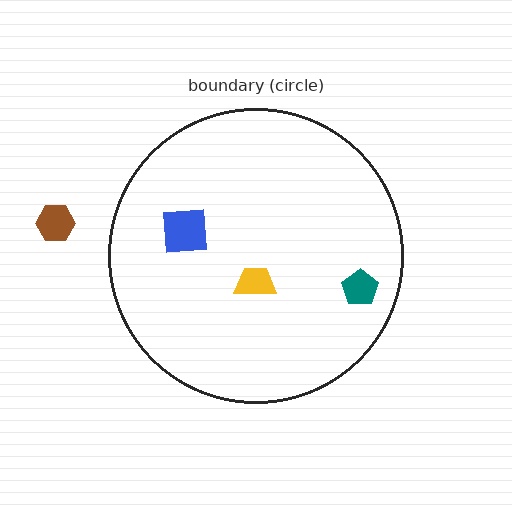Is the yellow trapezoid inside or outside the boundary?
Inside.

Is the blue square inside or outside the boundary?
Inside.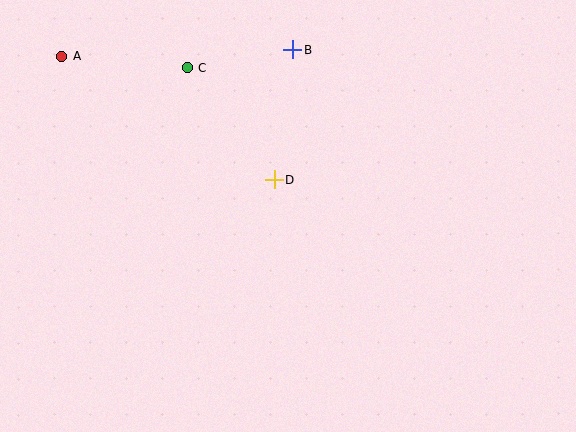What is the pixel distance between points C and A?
The distance between C and A is 126 pixels.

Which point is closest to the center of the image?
Point D at (274, 180) is closest to the center.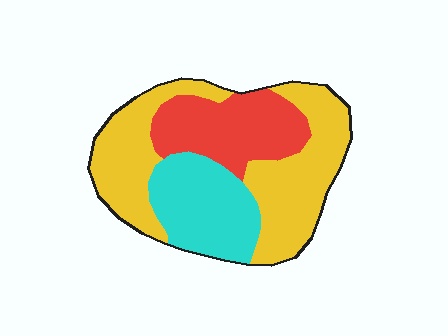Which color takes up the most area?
Yellow, at roughly 50%.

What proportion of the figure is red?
Red takes up between a quarter and a half of the figure.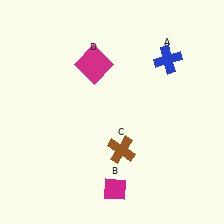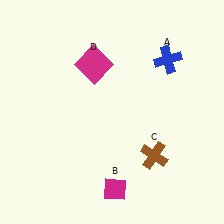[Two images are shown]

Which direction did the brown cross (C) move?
The brown cross (C) moved right.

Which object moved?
The brown cross (C) moved right.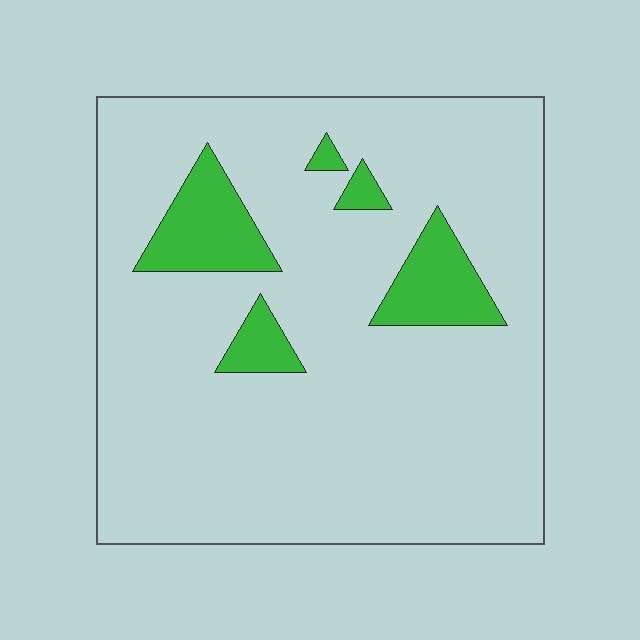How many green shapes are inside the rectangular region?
5.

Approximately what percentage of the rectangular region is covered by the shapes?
Approximately 10%.